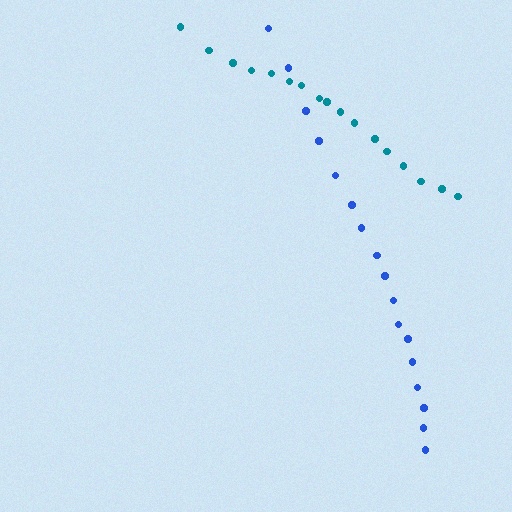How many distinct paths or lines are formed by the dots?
There are 2 distinct paths.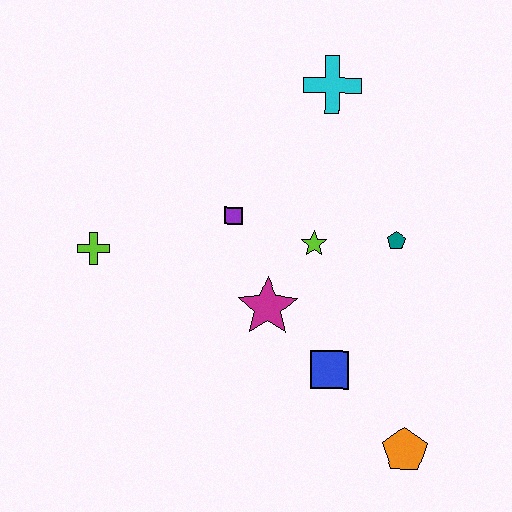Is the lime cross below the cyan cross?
Yes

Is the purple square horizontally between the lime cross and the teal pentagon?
Yes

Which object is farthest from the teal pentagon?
The lime cross is farthest from the teal pentagon.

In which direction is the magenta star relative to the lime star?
The magenta star is below the lime star.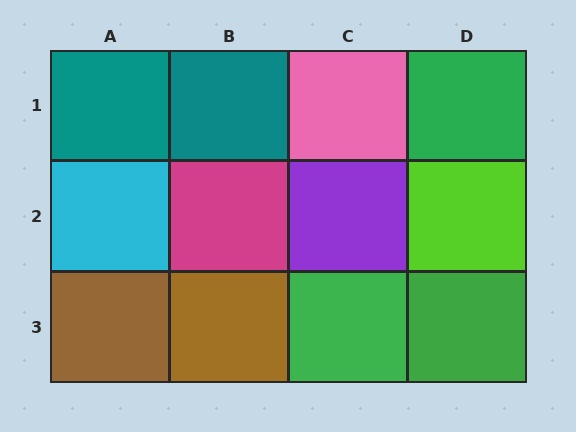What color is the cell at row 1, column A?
Teal.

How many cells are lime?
1 cell is lime.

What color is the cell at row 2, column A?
Cyan.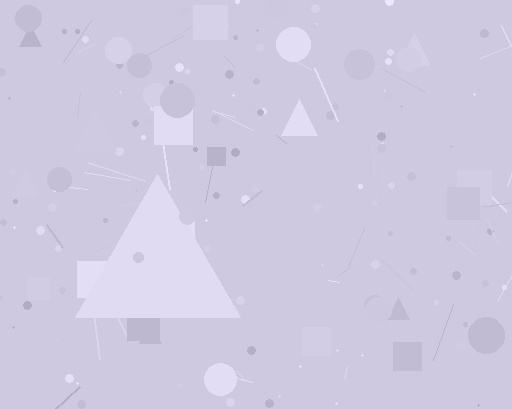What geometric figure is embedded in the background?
A triangle is embedded in the background.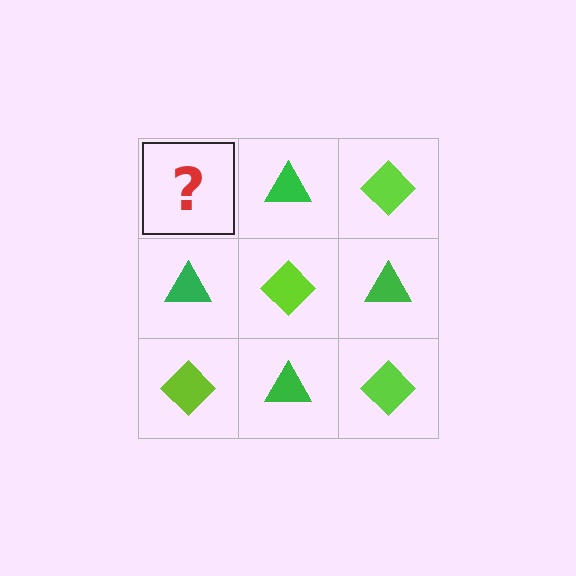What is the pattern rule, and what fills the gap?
The rule is that it alternates lime diamond and green triangle in a checkerboard pattern. The gap should be filled with a lime diamond.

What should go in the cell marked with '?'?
The missing cell should contain a lime diamond.